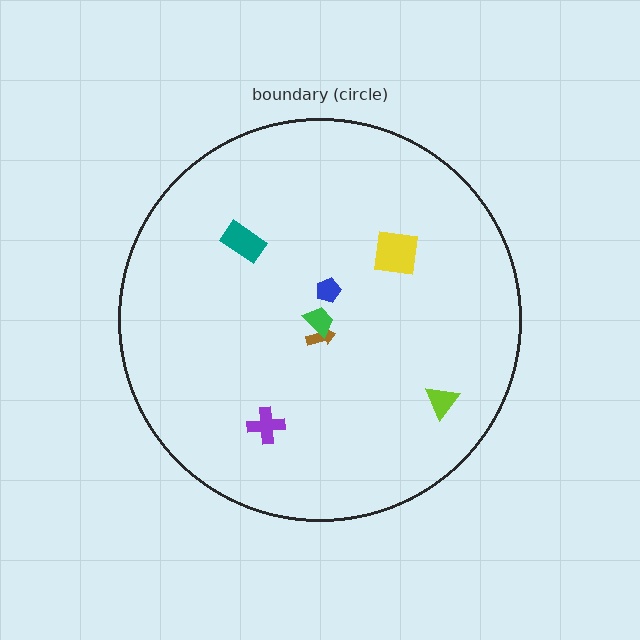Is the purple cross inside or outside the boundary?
Inside.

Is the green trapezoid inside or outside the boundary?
Inside.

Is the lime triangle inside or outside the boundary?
Inside.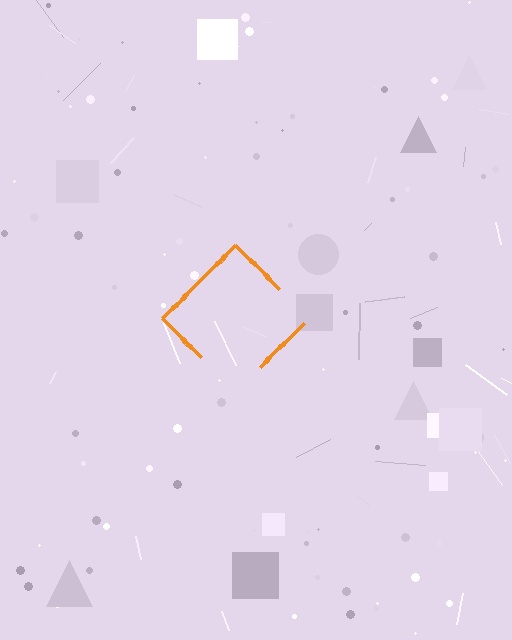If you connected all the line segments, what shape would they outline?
They would outline a diamond.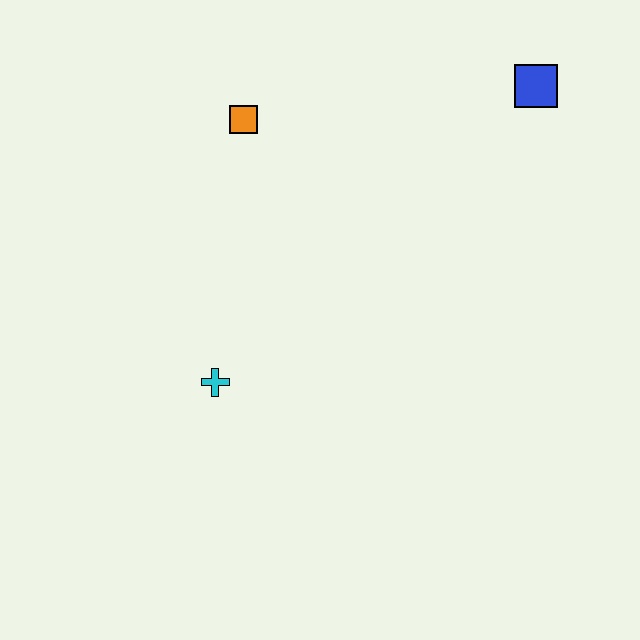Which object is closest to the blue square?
The orange square is closest to the blue square.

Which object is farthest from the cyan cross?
The blue square is farthest from the cyan cross.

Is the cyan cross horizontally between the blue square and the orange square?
No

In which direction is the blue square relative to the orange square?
The blue square is to the right of the orange square.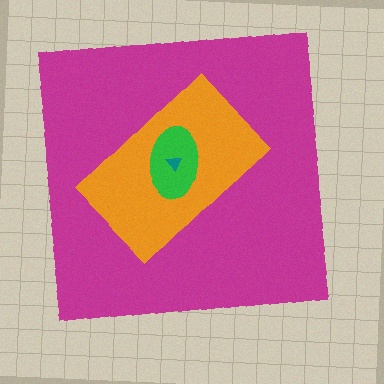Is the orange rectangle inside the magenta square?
Yes.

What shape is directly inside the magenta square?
The orange rectangle.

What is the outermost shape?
The magenta square.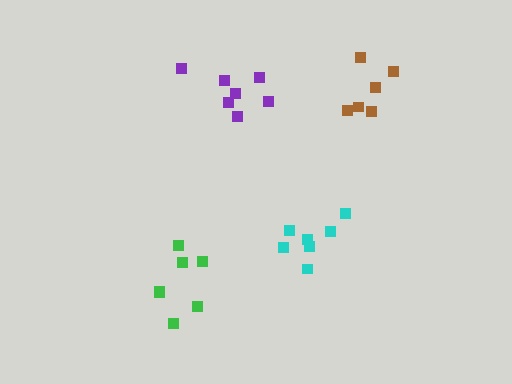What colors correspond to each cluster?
The clusters are colored: green, purple, brown, cyan.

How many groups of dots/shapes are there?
There are 4 groups.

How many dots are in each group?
Group 1: 7 dots, Group 2: 7 dots, Group 3: 6 dots, Group 4: 7 dots (27 total).